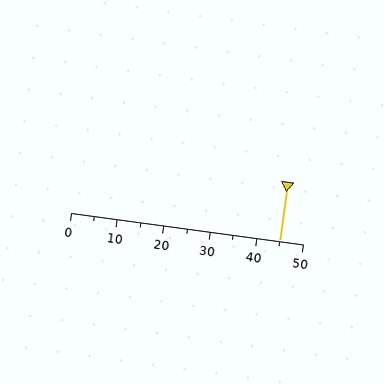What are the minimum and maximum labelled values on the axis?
The axis runs from 0 to 50.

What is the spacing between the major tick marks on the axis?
The major ticks are spaced 10 apart.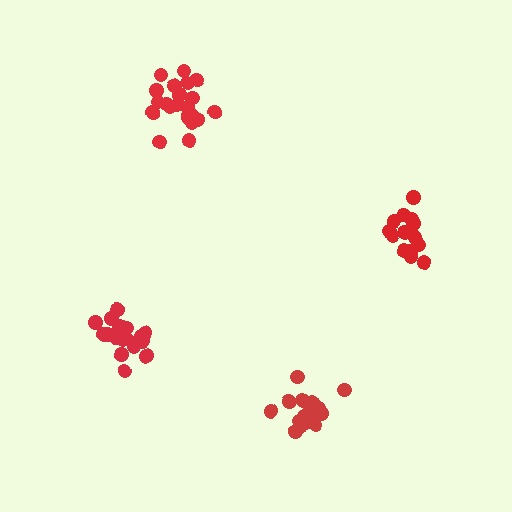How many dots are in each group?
Group 1: 17 dots, Group 2: 15 dots, Group 3: 19 dots, Group 4: 21 dots (72 total).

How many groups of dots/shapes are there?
There are 4 groups.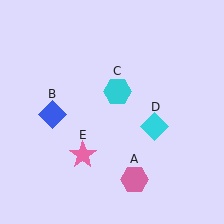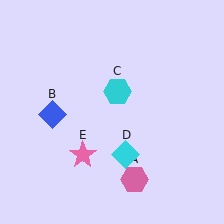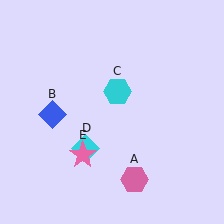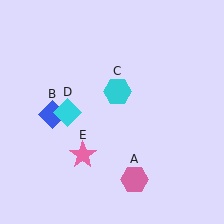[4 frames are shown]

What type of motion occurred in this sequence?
The cyan diamond (object D) rotated clockwise around the center of the scene.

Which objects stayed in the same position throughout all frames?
Pink hexagon (object A) and blue diamond (object B) and cyan hexagon (object C) and pink star (object E) remained stationary.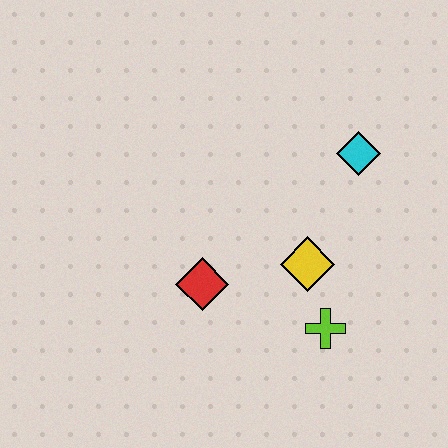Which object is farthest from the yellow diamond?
The cyan diamond is farthest from the yellow diamond.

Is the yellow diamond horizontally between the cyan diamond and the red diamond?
Yes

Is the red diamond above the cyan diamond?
No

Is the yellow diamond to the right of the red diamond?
Yes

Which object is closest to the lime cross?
The yellow diamond is closest to the lime cross.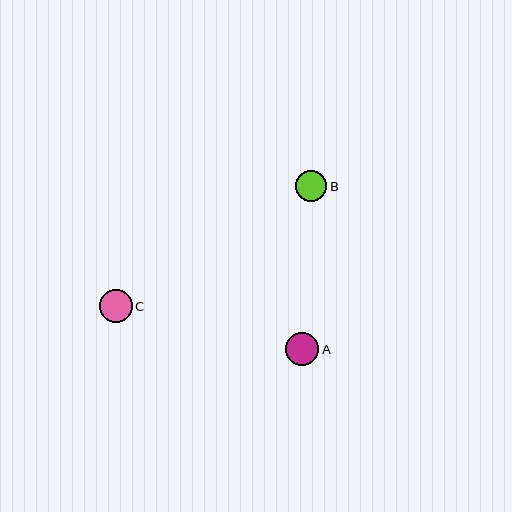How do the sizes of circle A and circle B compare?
Circle A and circle B are approximately the same size.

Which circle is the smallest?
Circle B is the smallest with a size of approximately 31 pixels.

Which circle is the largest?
Circle C is the largest with a size of approximately 33 pixels.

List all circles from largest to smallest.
From largest to smallest: C, A, B.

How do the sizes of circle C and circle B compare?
Circle C and circle B are approximately the same size.